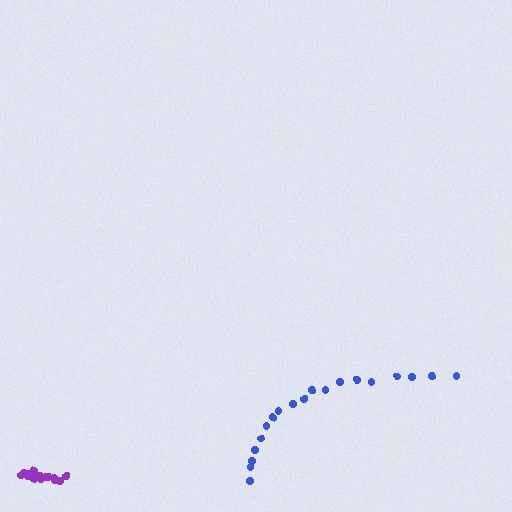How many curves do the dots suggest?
There are 2 distinct paths.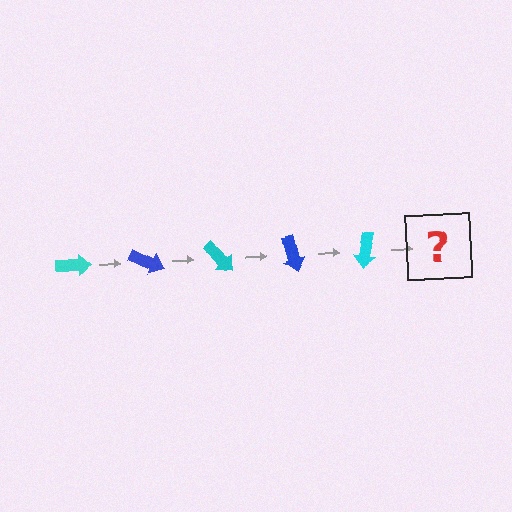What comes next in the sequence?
The next element should be a blue arrow, rotated 125 degrees from the start.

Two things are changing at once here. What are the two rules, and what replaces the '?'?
The two rules are that it rotates 25 degrees each step and the color cycles through cyan and blue. The '?' should be a blue arrow, rotated 125 degrees from the start.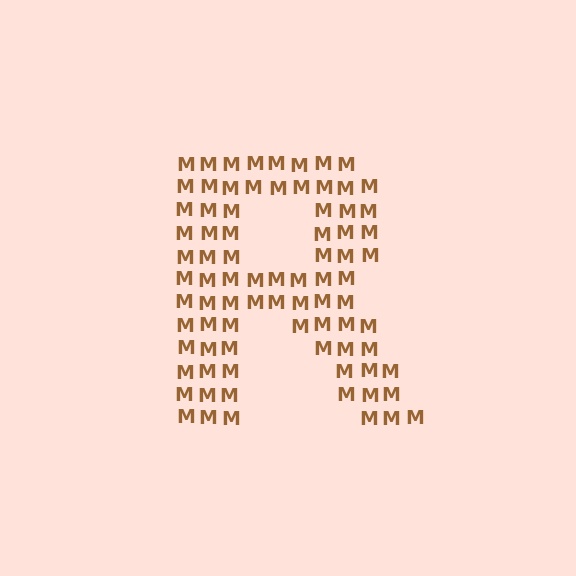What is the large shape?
The large shape is the letter R.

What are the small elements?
The small elements are letter M's.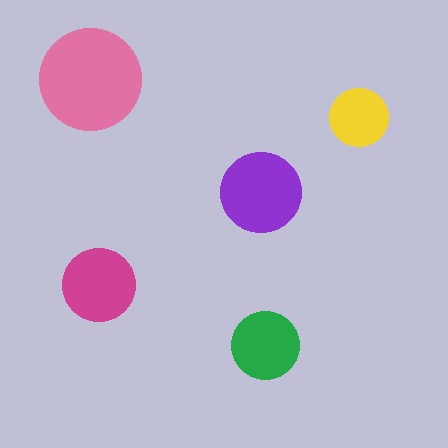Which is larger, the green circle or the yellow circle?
The green one.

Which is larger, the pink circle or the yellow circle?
The pink one.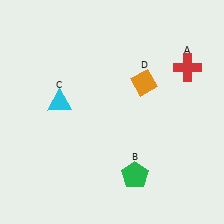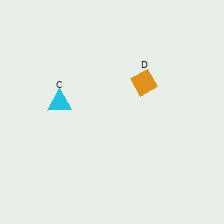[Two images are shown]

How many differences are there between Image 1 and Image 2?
There are 2 differences between the two images.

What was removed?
The red cross (A), the green pentagon (B) were removed in Image 2.